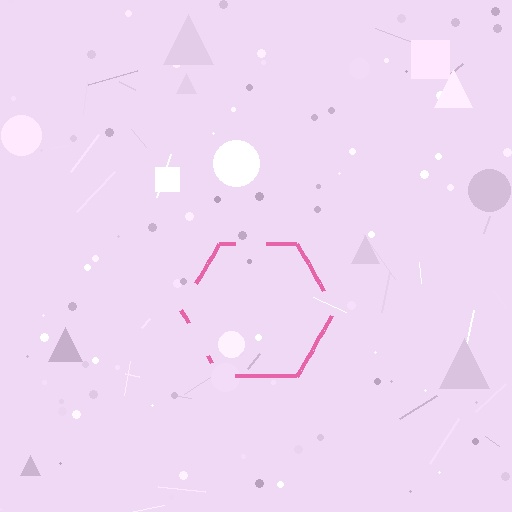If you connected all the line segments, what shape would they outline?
They would outline a hexagon.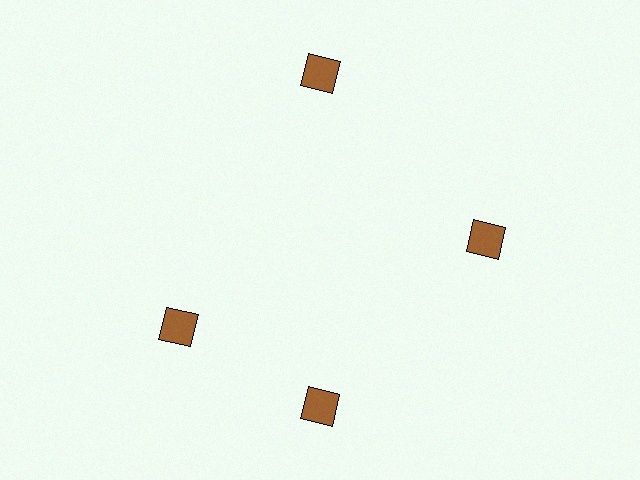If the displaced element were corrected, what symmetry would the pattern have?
It would have 4-fold rotational symmetry — the pattern would map onto itself every 90 degrees.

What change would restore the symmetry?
The symmetry would be restored by rotating it back into even spacing with its neighbors so that all 4 squares sit at equal angles and equal distance from the center.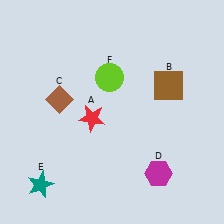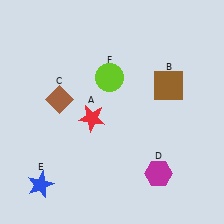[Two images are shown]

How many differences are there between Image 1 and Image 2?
There is 1 difference between the two images.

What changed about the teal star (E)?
In Image 1, E is teal. In Image 2, it changed to blue.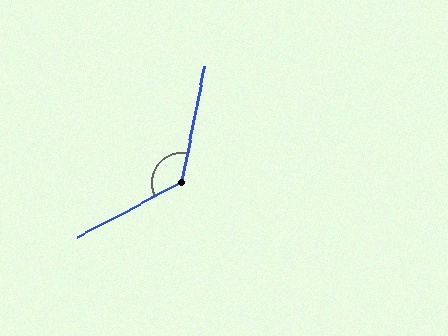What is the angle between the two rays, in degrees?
Approximately 129 degrees.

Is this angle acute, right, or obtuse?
It is obtuse.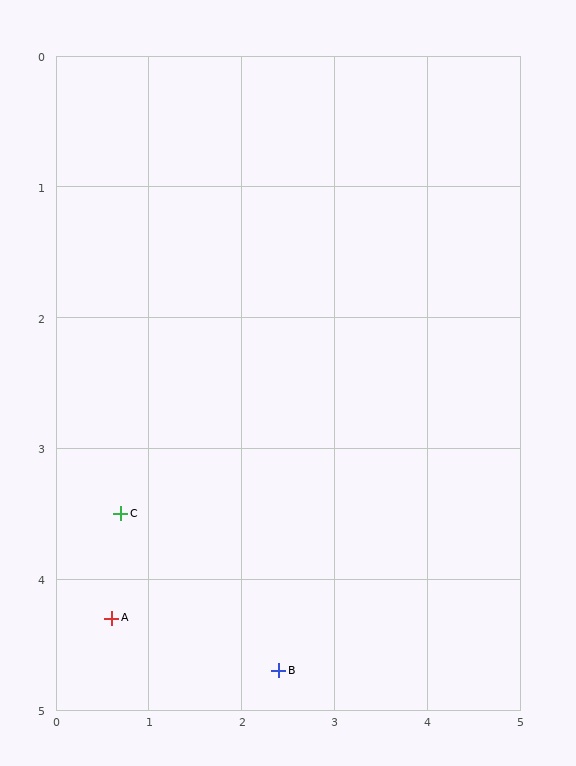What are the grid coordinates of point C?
Point C is at approximately (0.7, 3.5).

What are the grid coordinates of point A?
Point A is at approximately (0.6, 4.3).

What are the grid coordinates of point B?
Point B is at approximately (2.4, 4.7).